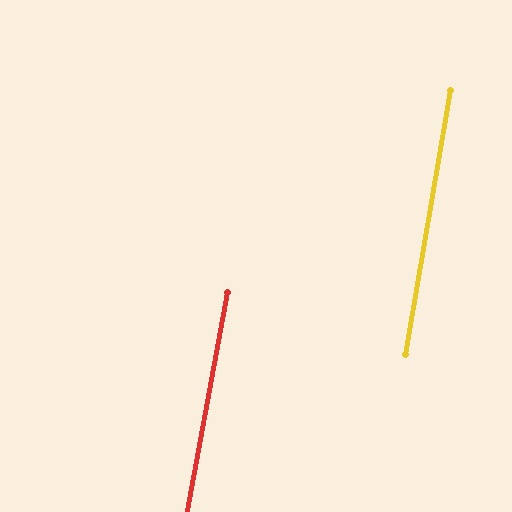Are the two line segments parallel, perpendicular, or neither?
Parallel — their directions differ by only 0.8°.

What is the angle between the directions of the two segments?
Approximately 1 degree.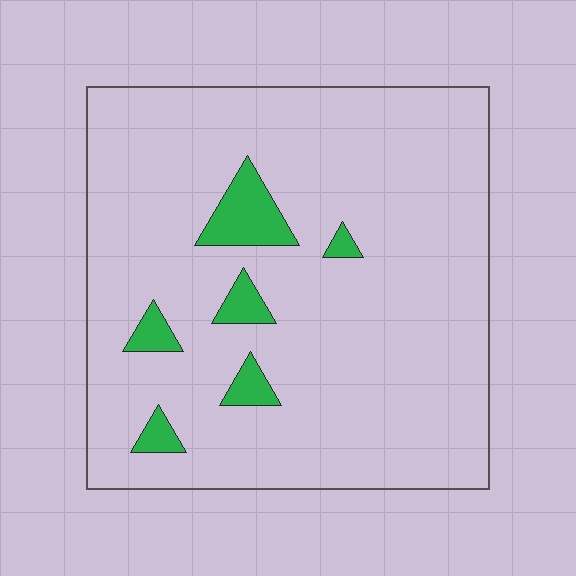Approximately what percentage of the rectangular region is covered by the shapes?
Approximately 10%.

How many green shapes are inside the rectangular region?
6.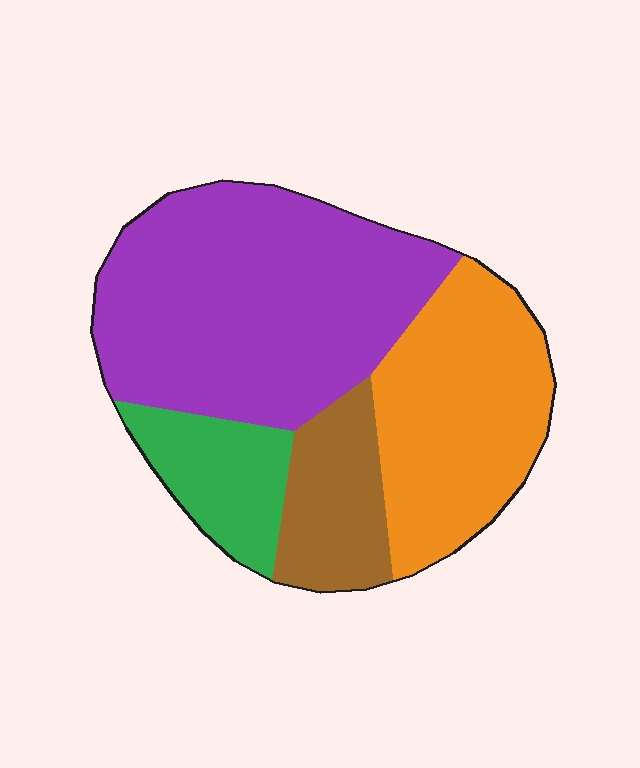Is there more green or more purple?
Purple.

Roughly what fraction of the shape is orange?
Orange takes up between a sixth and a third of the shape.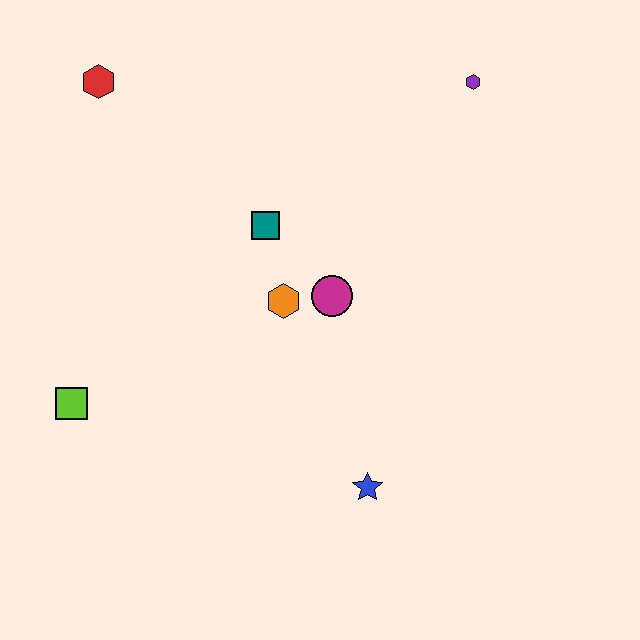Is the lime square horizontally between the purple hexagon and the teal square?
No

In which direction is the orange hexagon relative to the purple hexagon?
The orange hexagon is below the purple hexagon.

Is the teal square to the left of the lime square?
No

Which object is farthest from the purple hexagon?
The lime square is farthest from the purple hexagon.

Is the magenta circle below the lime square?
No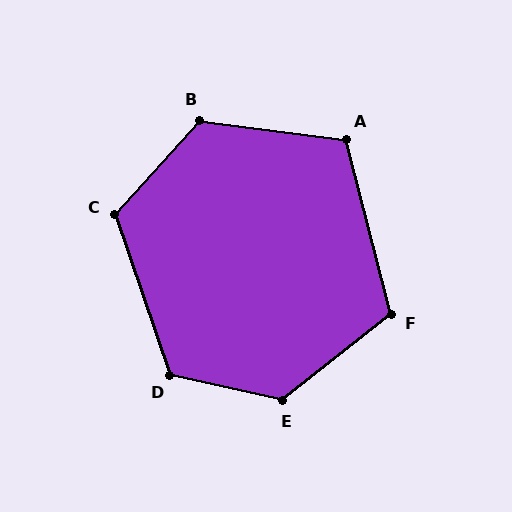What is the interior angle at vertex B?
Approximately 124 degrees (obtuse).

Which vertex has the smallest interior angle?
A, at approximately 112 degrees.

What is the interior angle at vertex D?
Approximately 121 degrees (obtuse).